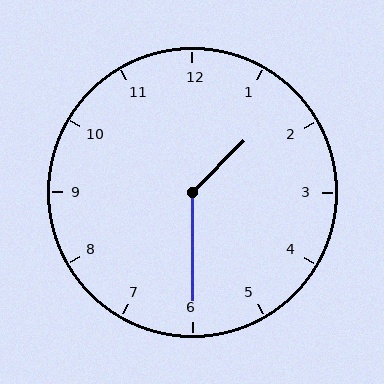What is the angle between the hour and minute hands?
Approximately 135 degrees.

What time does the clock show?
1:30.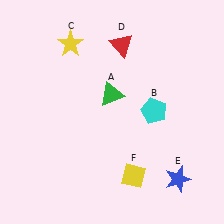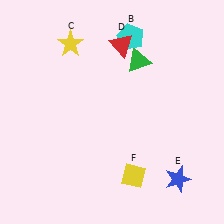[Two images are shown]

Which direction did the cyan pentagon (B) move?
The cyan pentagon (B) moved up.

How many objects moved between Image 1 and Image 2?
2 objects moved between the two images.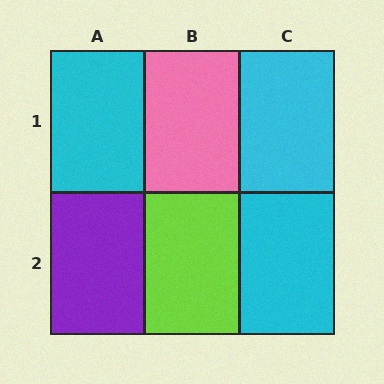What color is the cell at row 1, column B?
Pink.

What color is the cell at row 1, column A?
Cyan.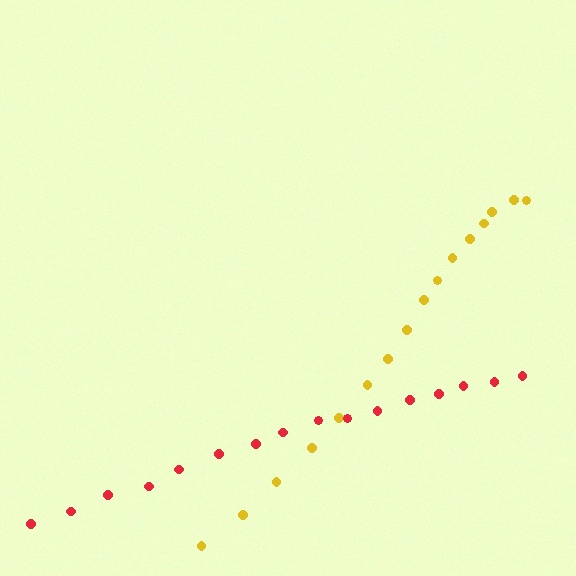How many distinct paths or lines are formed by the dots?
There are 2 distinct paths.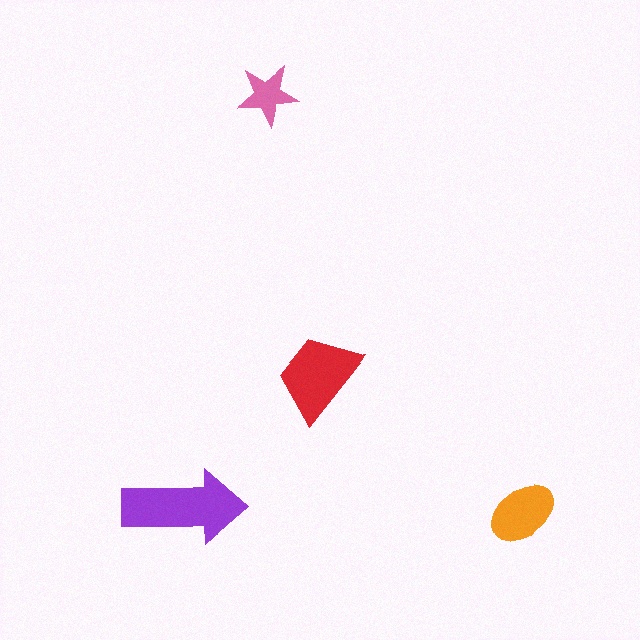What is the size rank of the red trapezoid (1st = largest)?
2nd.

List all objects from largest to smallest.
The purple arrow, the red trapezoid, the orange ellipse, the pink star.